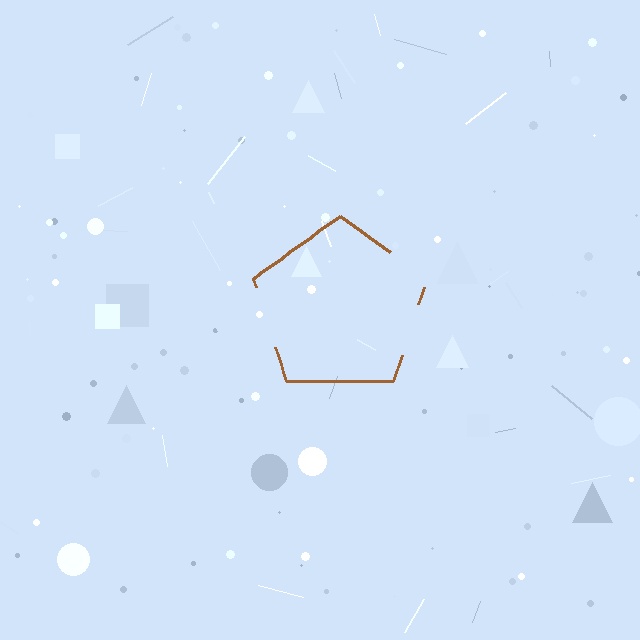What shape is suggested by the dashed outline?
The dashed outline suggests a pentagon.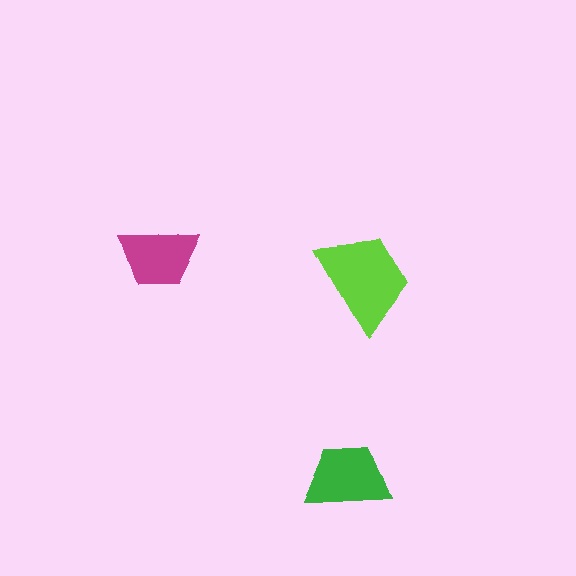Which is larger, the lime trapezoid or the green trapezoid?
The lime one.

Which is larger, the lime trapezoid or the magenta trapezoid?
The lime one.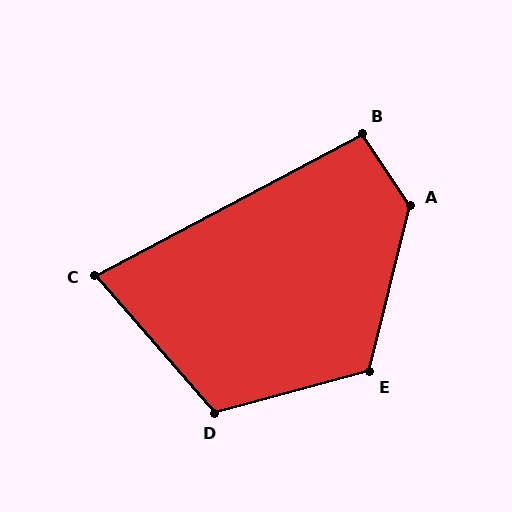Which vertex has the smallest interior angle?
C, at approximately 77 degrees.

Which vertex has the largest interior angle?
A, at approximately 133 degrees.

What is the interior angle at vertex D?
Approximately 116 degrees (obtuse).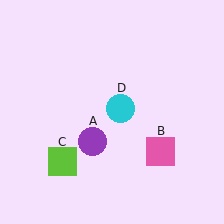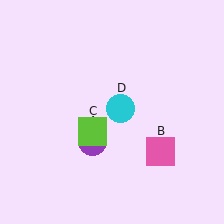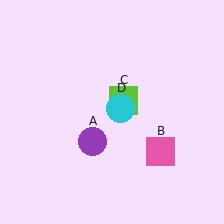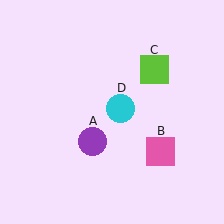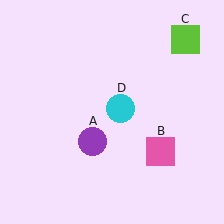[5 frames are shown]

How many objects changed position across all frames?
1 object changed position: lime square (object C).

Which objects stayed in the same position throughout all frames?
Purple circle (object A) and pink square (object B) and cyan circle (object D) remained stationary.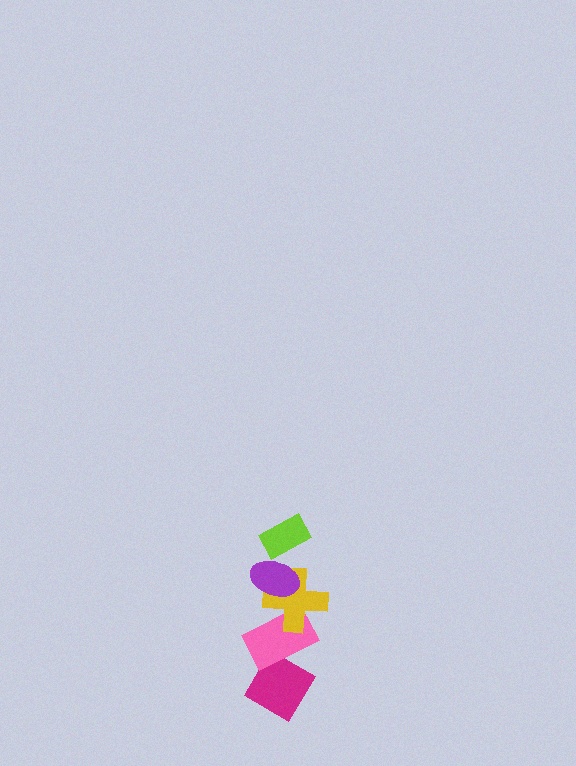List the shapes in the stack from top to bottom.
From top to bottom: the lime rectangle, the purple ellipse, the yellow cross, the pink rectangle, the magenta diamond.